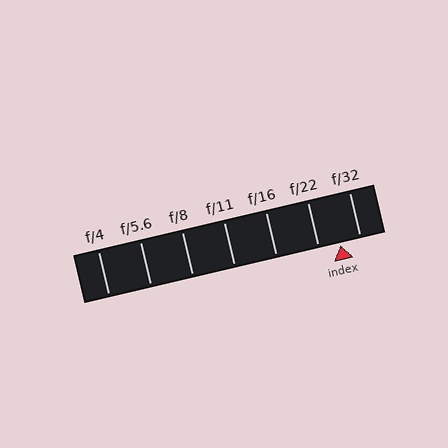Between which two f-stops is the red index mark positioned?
The index mark is between f/22 and f/32.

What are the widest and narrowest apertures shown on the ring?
The widest aperture shown is f/4 and the narrowest is f/32.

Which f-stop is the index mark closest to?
The index mark is closest to f/32.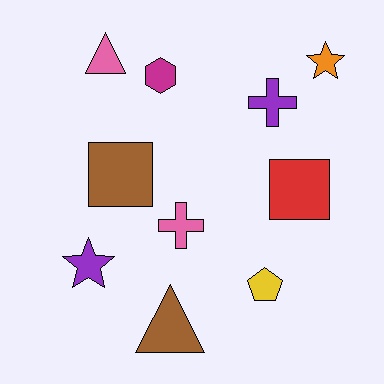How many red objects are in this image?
There is 1 red object.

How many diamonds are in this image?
There are no diamonds.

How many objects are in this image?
There are 10 objects.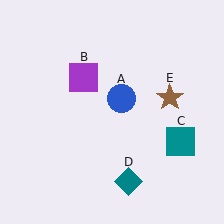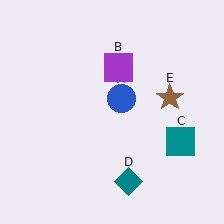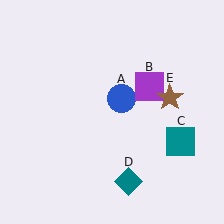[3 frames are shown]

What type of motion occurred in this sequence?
The purple square (object B) rotated clockwise around the center of the scene.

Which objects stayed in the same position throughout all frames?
Blue circle (object A) and teal square (object C) and teal diamond (object D) and brown star (object E) remained stationary.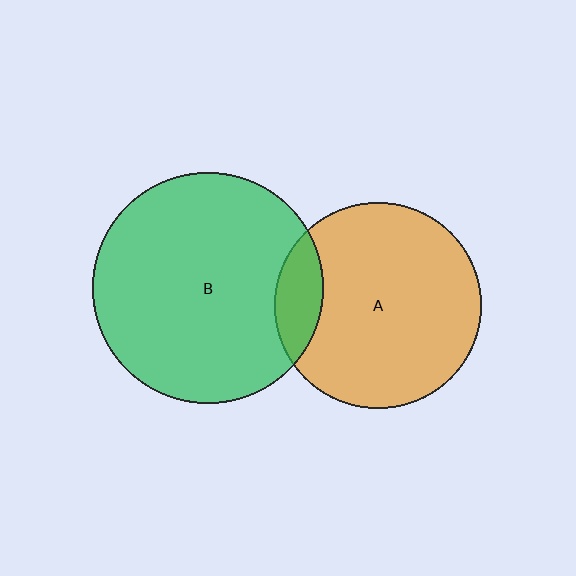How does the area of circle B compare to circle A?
Approximately 1.3 times.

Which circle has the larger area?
Circle B (green).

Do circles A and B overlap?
Yes.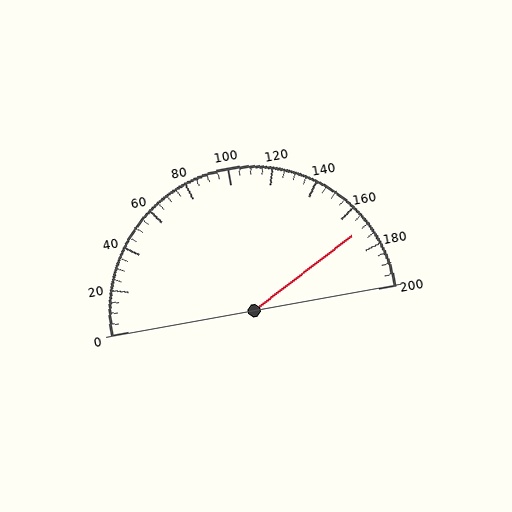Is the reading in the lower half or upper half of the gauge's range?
The reading is in the upper half of the range (0 to 200).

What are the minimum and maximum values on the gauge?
The gauge ranges from 0 to 200.